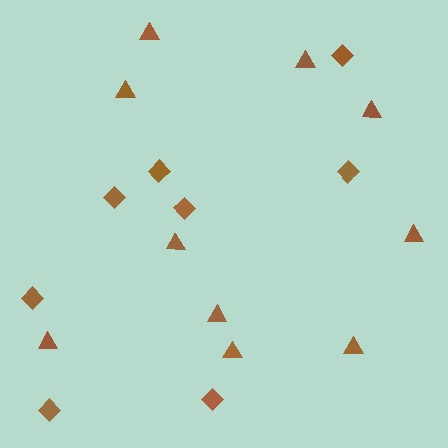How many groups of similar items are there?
There are 2 groups: one group of diamonds (8) and one group of triangles (10).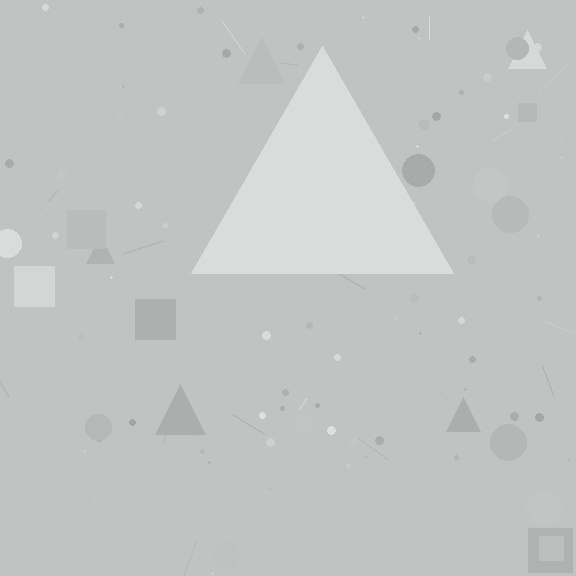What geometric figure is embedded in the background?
A triangle is embedded in the background.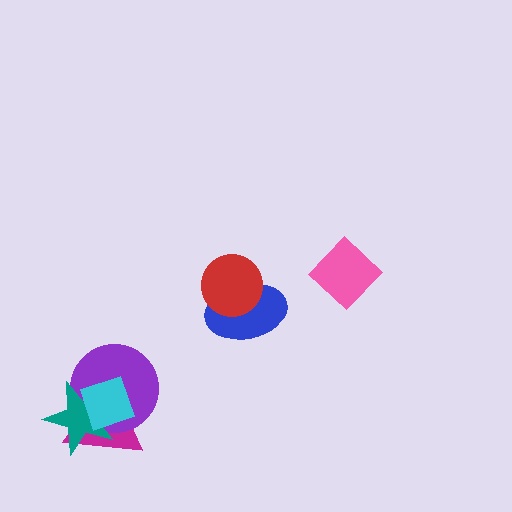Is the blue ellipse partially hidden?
Yes, it is partially covered by another shape.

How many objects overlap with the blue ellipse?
1 object overlaps with the blue ellipse.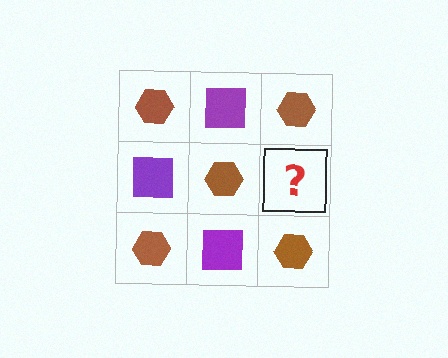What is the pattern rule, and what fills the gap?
The rule is that it alternates brown hexagon and purple square in a checkerboard pattern. The gap should be filled with a purple square.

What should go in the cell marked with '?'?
The missing cell should contain a purple square.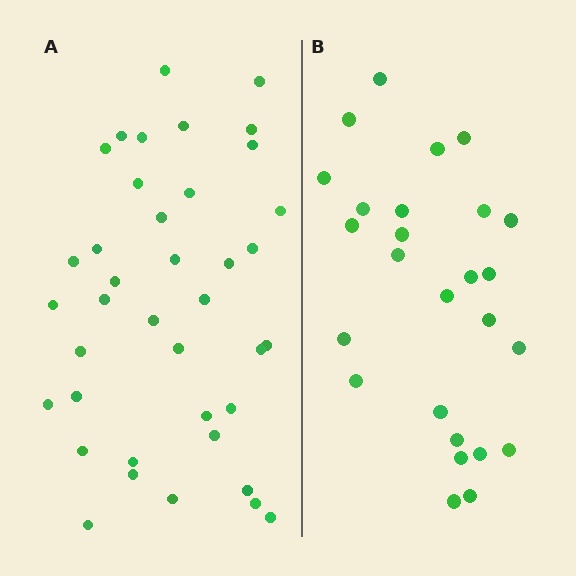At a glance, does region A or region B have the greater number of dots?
Region A (the left region) has more dots.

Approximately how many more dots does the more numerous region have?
Region A has approximately 15 more dots than region B.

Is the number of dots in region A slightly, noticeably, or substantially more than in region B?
Region A has substantially more. The ratio is roughly 1.5 to 1.